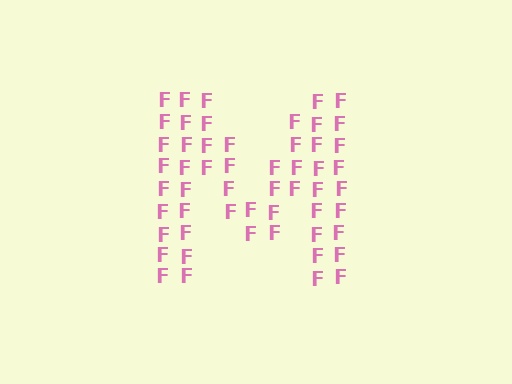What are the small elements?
The small elements are letter F's.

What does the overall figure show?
The overall figure shows the letter M.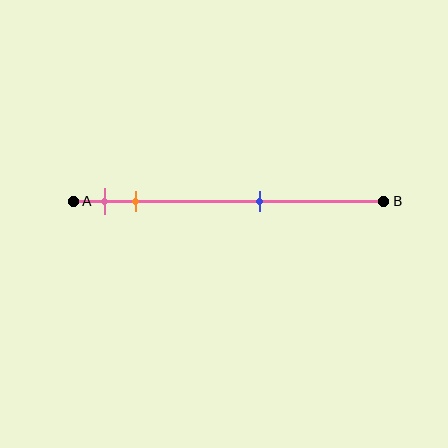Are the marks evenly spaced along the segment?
No, the marks are not evenly spaced.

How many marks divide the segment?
There are 3 marks dividing the segment.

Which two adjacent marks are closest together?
The pink and orange marks are the closest adjacent pair.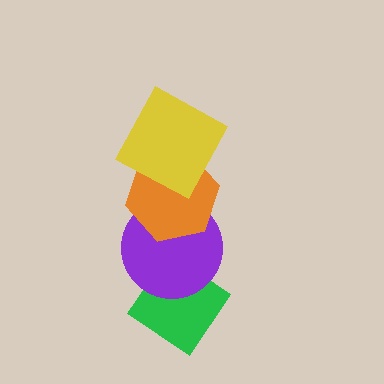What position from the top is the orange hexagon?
The orange hexagon is 2nd from the top.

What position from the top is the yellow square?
The yellow square is 1st from the top.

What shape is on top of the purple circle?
The orange hexagon is on top of the purple circle.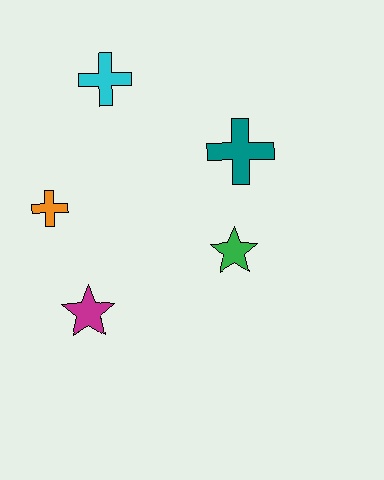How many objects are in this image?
There are 5 objects.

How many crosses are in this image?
There are 3 crosses.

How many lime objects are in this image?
There are no lime objects.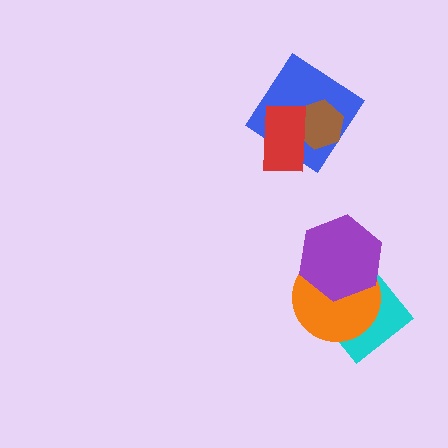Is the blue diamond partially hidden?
Yes, it is partially covered by another shape.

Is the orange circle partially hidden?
Yes, it is partially covered by another shape.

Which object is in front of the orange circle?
The purple hexagon is in front of the orange circle.